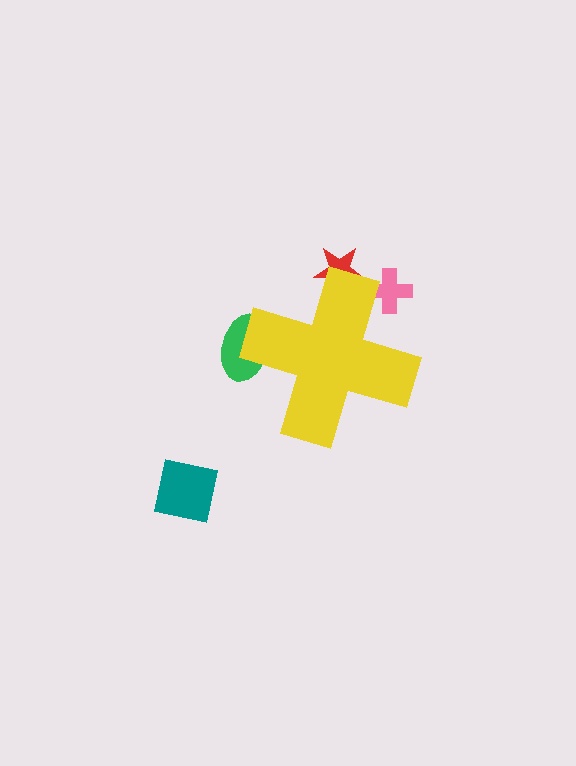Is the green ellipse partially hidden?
Yes, the green ellipse is partially hidden behind the yellow cross.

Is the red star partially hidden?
Yes, the red star is partially hidden behind the yellow cross.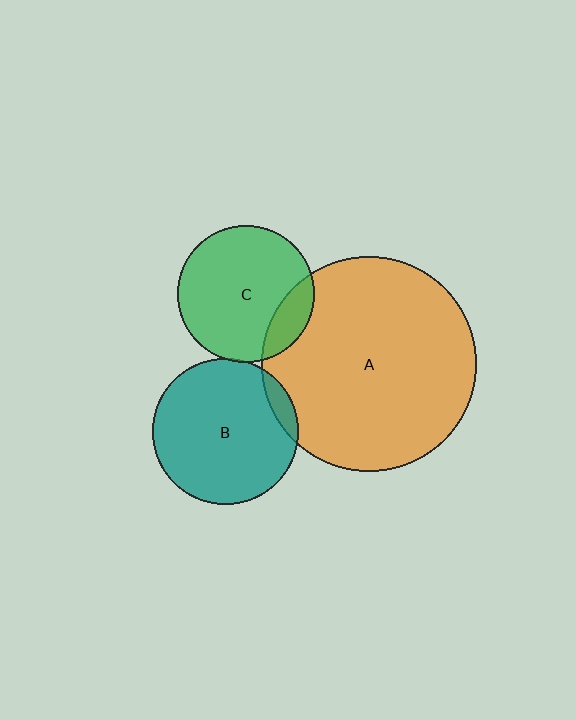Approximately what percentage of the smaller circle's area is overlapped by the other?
Approximately 15%.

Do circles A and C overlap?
Yes.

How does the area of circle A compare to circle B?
Approximately 2.2 times.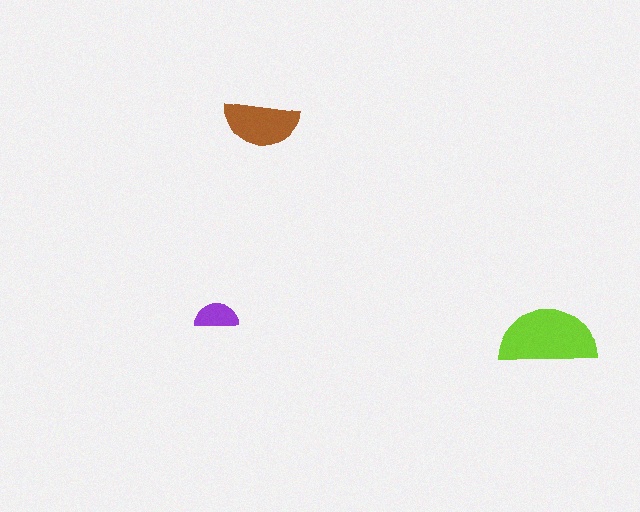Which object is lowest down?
The lime semicircle is bottommost.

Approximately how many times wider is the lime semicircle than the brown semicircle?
About 1.5 times wider.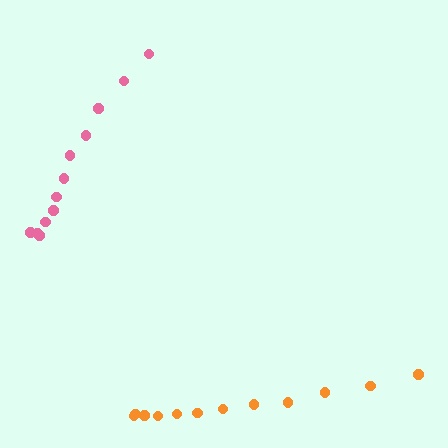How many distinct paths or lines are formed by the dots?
There are 2 distinct paths.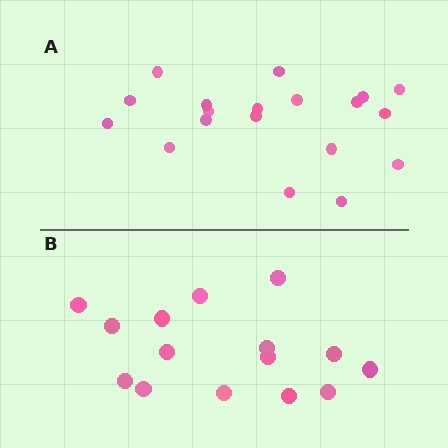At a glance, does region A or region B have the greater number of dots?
Region A (the top region) has more dots.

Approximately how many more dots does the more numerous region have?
Region A has about 4 more dots than region B.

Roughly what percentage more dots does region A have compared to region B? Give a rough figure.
About 25% more.